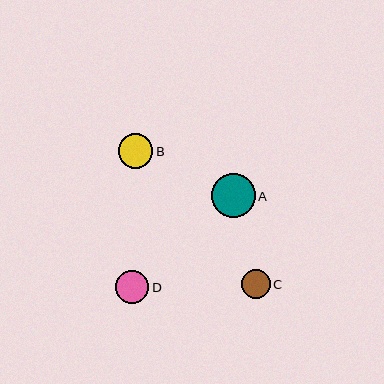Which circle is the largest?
Circle A is the largest with a size of approximately 44 pixels.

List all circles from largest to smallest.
From largest to smallest: A, B, D, C.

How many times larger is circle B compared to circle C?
Circle B is approximately 1.2 times the size of circle C.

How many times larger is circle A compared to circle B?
Circle A is approximately 1.3 times the size of circle B.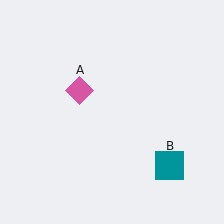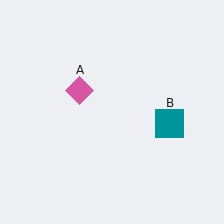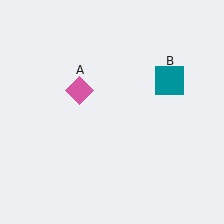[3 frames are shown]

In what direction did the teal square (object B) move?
The teal square (object B) moved up.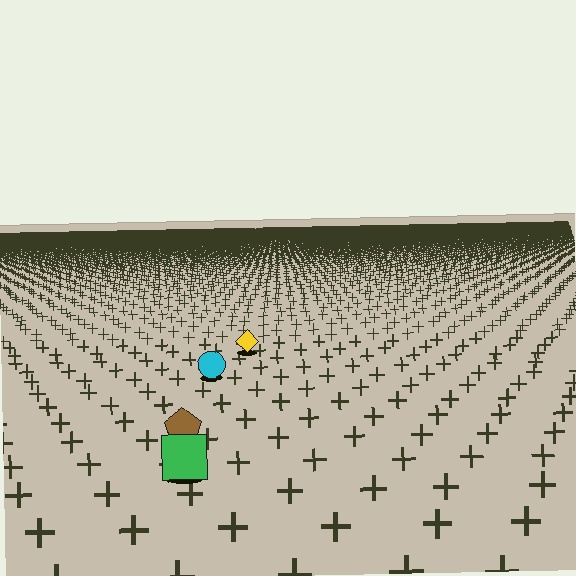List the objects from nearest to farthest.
From nearest to farthest: the green square, the brown pentagon, the cyan circle, the yellow diamond.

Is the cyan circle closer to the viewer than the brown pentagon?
No. The brown pentagon is closer — you can tell from the texture gradient: the ground texture is coarser near it.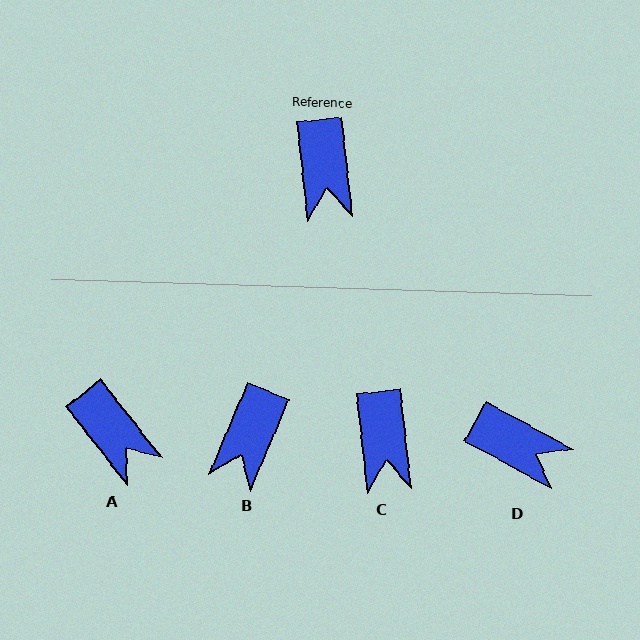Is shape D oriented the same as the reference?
No, it is off by about 55 degrees.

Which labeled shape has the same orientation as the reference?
C.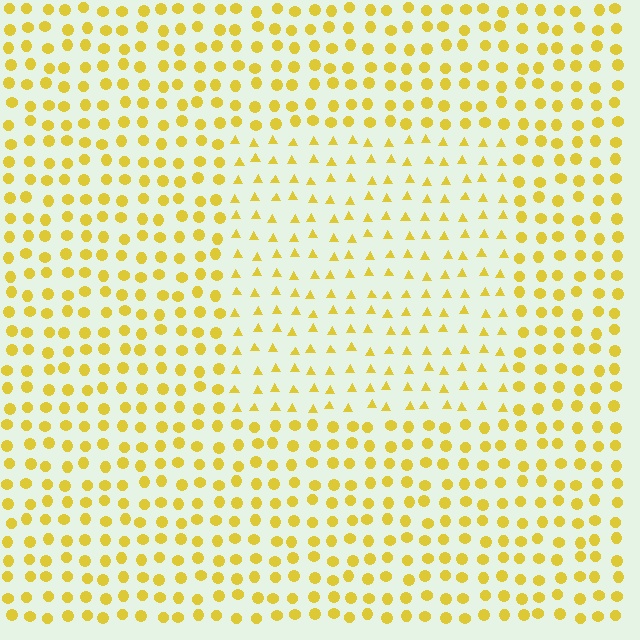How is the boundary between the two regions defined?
The boundary is defined by a change in element shape: triangles inside vs. circles outside. All elements share the same color and spacing.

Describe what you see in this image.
The image is filled with small yellow elements arranged in a uniform grid. A rectangle-shaped region contains triangles, while the surrounding area contains circles. The boundary is defined purely by the change in element shape.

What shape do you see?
I see a rectangle.